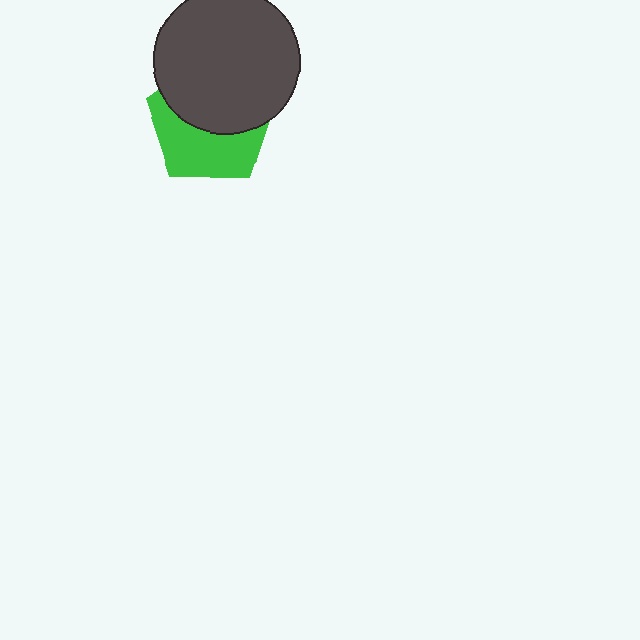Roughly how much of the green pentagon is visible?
About half of it is visible (roughly 47%).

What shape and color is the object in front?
The object in front is a dark gray circle.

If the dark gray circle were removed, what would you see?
You would see the complete green pentagon.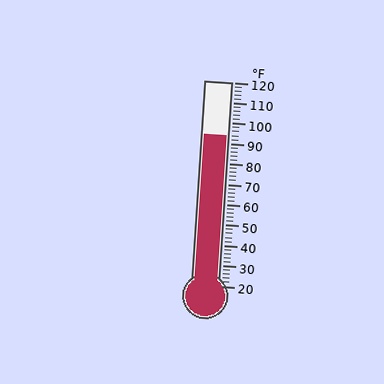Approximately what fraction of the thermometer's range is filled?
The thermometer is filled to approximately 75% of its range.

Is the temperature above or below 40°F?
The temperature is above 40°F.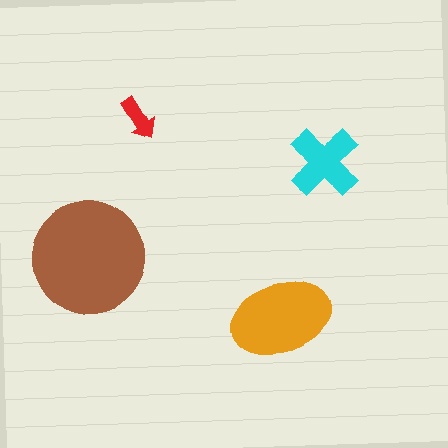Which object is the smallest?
The red arrow.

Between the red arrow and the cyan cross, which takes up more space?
The cyan cross.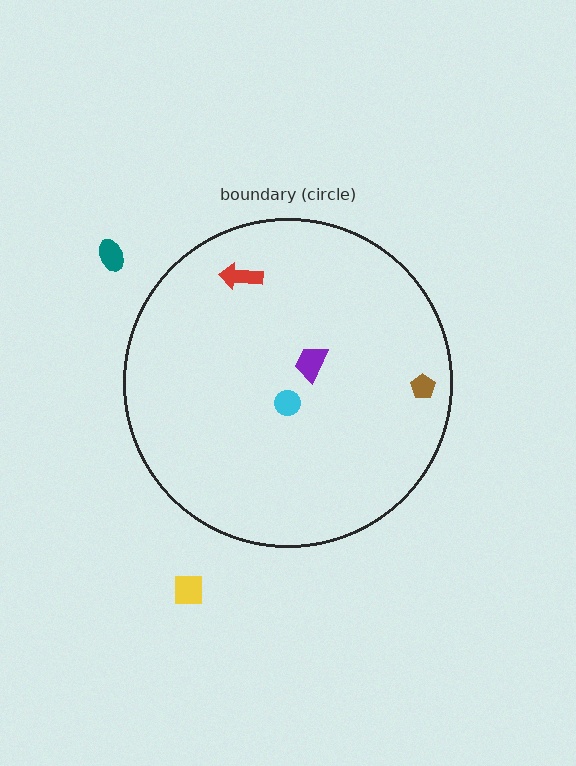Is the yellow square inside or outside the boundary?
Outside.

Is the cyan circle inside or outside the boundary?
Inside.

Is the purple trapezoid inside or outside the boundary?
Inside.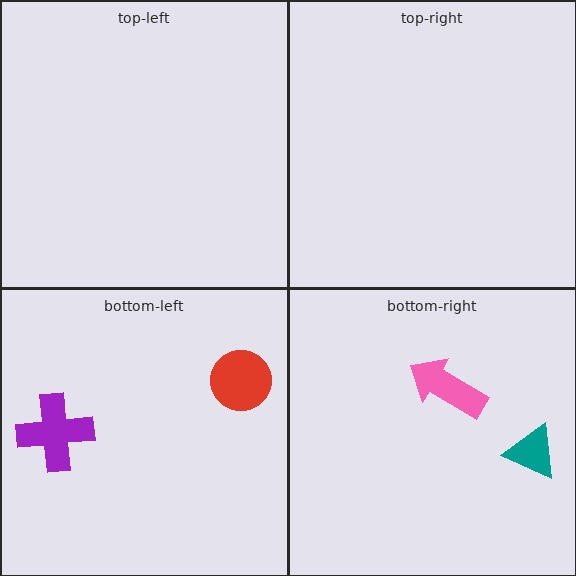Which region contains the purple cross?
The bottom-left region.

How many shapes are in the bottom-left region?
2.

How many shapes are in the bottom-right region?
2.